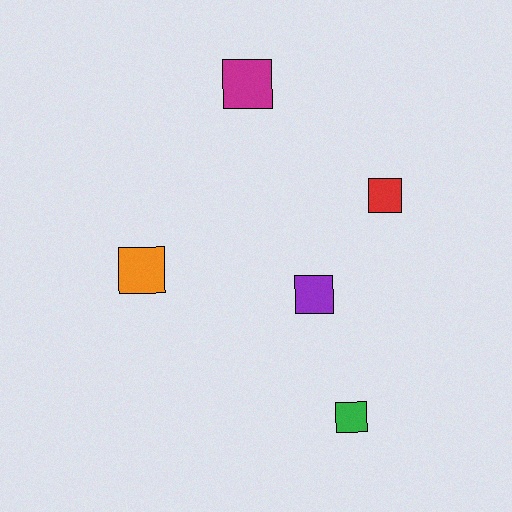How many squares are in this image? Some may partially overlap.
There are 5 squares.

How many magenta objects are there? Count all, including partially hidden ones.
There is 1 magenta object.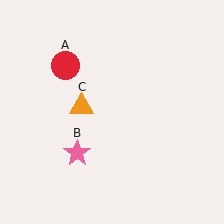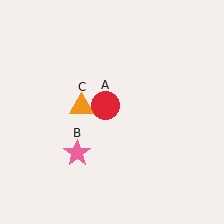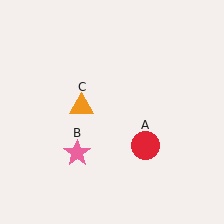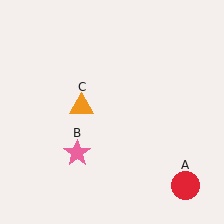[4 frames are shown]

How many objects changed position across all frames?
1 object changed position: red circle (object A).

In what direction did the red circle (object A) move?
The red circle (object A) moved down and to the right.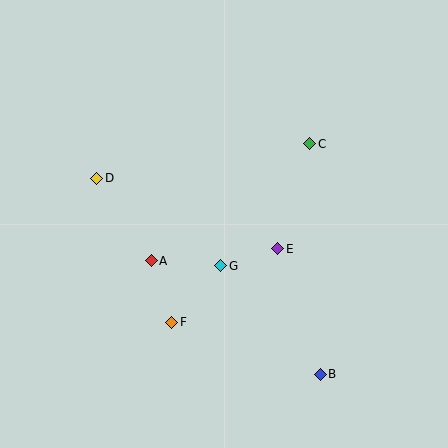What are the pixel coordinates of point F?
Point F is at (172, 322).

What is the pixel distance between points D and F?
The distance between D and F is 162 pixels.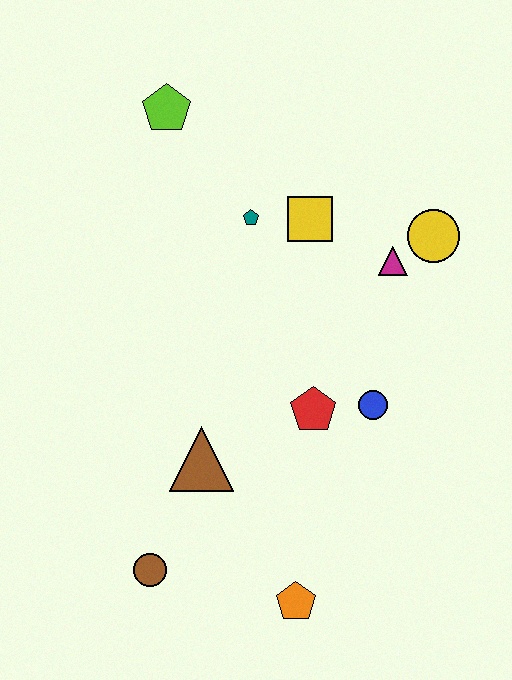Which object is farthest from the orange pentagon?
The lime pentagon is farthest from the orange pentagon.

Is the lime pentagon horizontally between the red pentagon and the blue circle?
No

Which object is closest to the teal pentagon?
The yellow square is closest to the teal pentagon.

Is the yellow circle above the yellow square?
No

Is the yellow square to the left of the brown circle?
No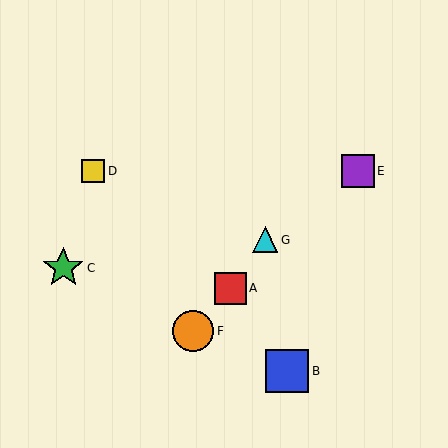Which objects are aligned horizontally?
Objects D, E are aligned horizontally.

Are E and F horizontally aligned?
No, E is at y≈171 and F is at y≈331.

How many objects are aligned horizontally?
2 objects (D, E) are aligned horizontally.